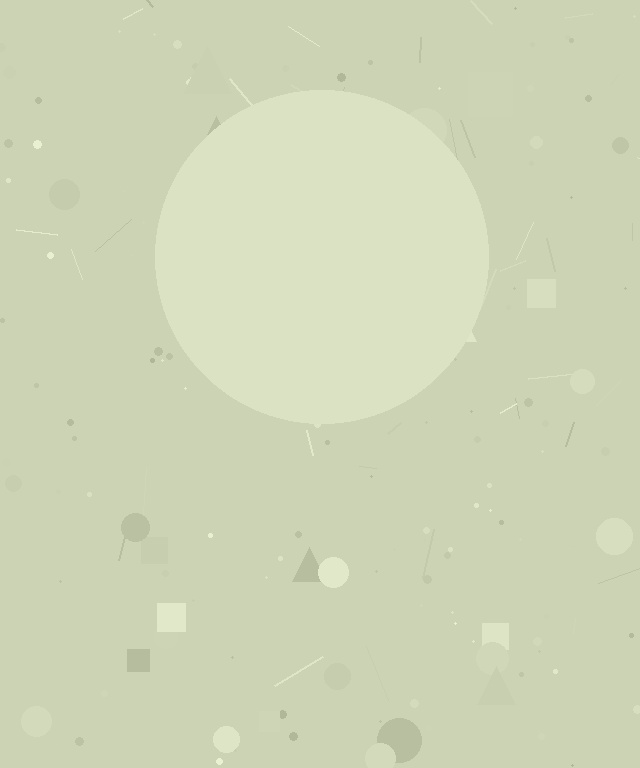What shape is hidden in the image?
A circle is hidden in the image.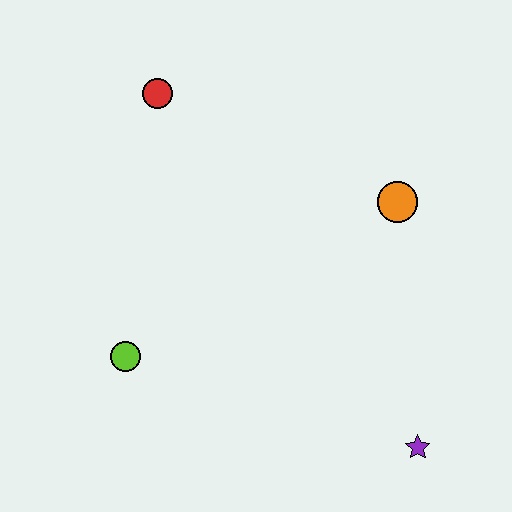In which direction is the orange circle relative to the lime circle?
The orange circle is to the right of the lime circle.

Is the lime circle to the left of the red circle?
Yes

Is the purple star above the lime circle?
No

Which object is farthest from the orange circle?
The lime circle is farthest from the orange circle.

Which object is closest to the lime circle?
The red circle is closest to the lime circle.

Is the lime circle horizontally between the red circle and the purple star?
No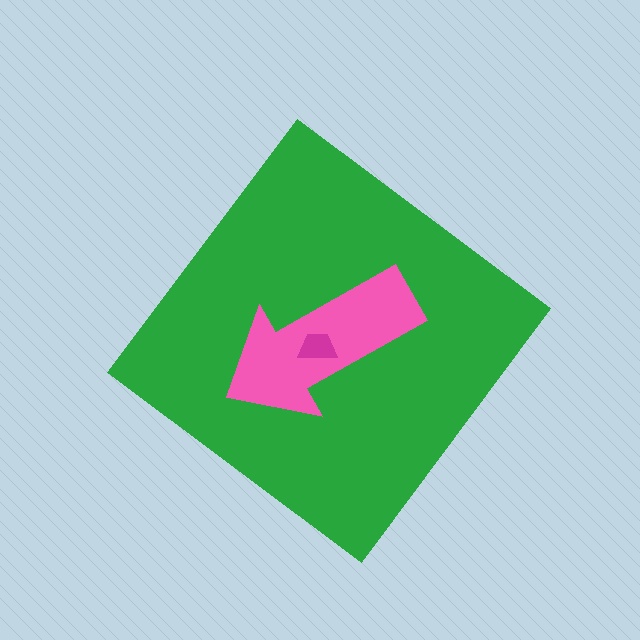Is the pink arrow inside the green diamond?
Yes.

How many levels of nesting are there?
3.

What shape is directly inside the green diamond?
The pink arrow.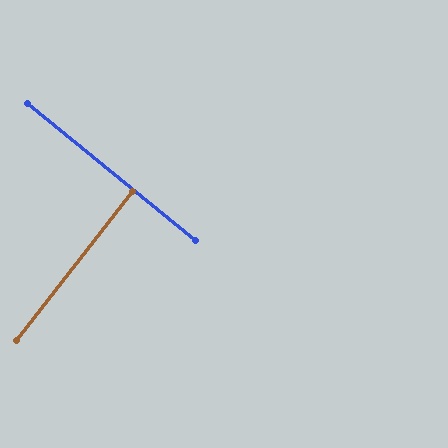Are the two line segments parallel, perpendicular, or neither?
Perpendicular — they meet at approximately 89°.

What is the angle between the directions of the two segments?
Approximately 89 degrees.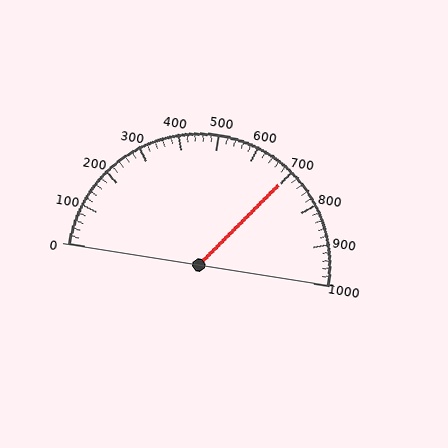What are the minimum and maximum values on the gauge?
The gauge ranges from 0 to 1000.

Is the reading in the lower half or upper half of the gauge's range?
The reading is in the upper half of the range (0 to 1000).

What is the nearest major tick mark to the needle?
The nearest major tick mark is 700.